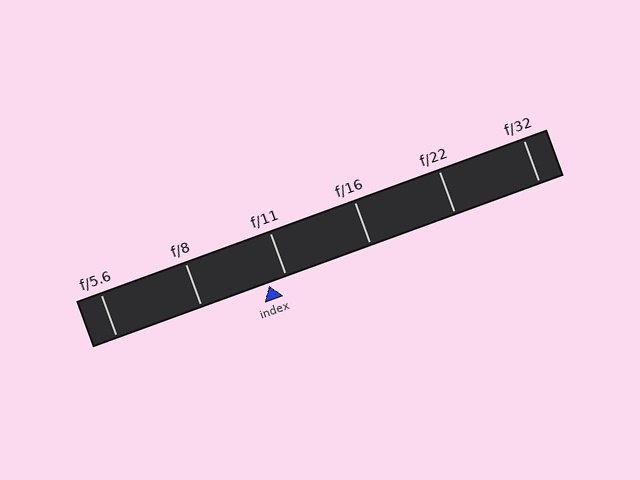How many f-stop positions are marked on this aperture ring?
There are 6 f-stop positions marked.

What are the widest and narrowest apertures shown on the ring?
The widest aperture shown is f/5.6 and the narrowest is f/32.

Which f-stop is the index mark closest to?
The index mark is closest to f/11.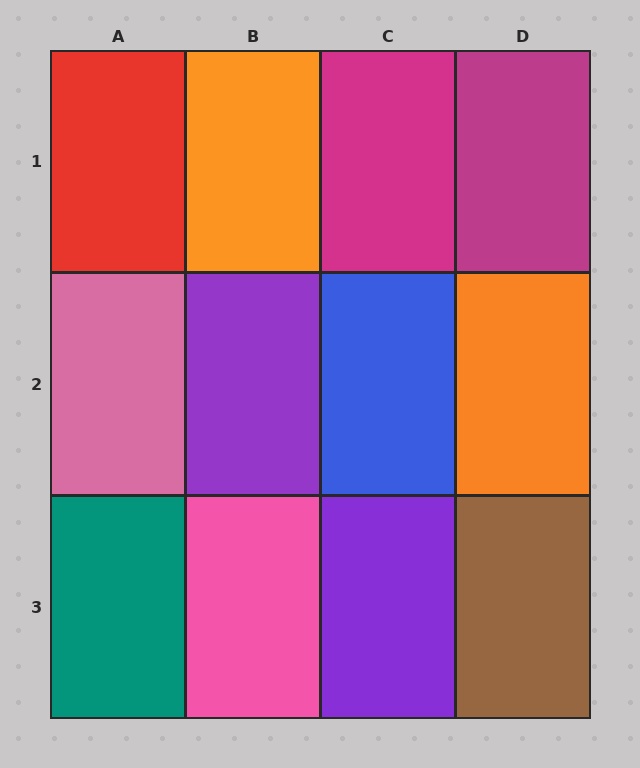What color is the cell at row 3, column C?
Purple.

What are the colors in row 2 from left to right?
Pink, purple, blue, orange.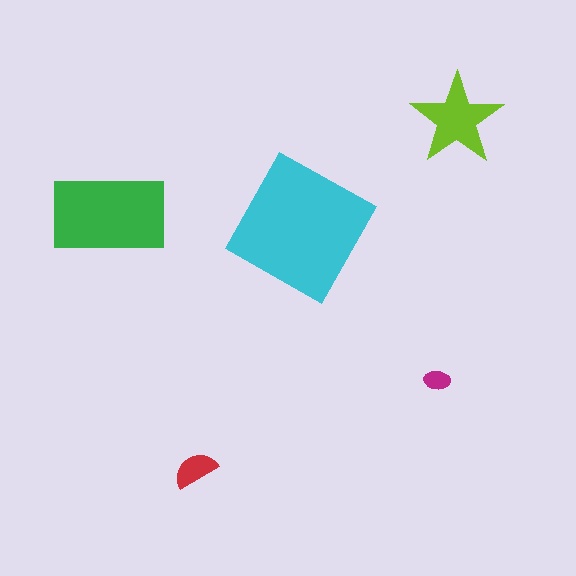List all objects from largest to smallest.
The cyan square, the green rectangle, the lime star, the red semicircle, the magenta ellipse.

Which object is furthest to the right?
The lime star is rightmost.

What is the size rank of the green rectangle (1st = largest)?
2nd.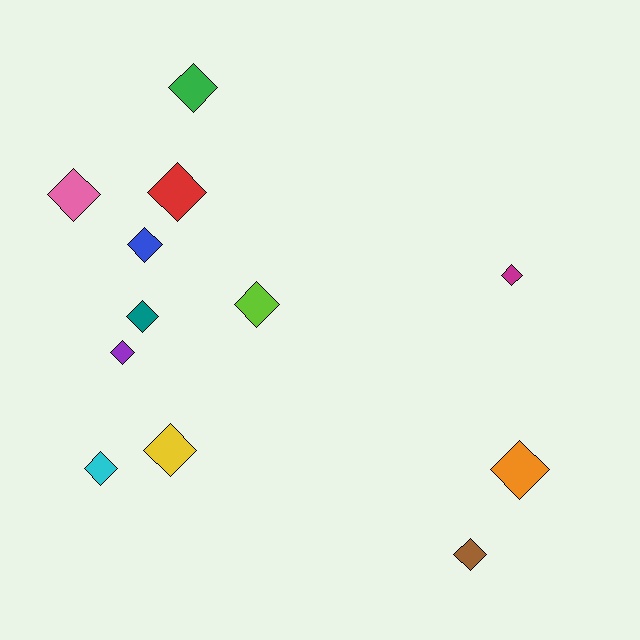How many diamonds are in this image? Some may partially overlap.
There are 12 diamonds.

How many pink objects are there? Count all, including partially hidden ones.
There is 1 pink object.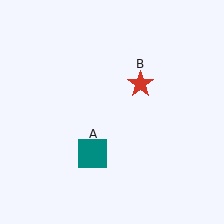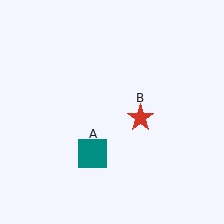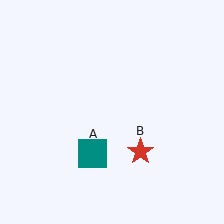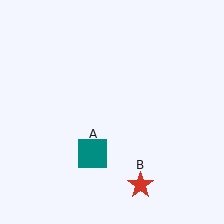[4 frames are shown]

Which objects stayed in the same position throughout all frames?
Teal square (object A) remained stationary.